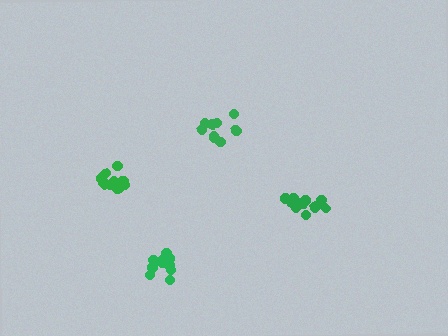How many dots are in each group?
Group 1: 15 dots, Group 2: 13 dots, Group 3: 9 dots, Group 4: 11 dots (48 total).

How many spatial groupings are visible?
There are 4 spatial groupings.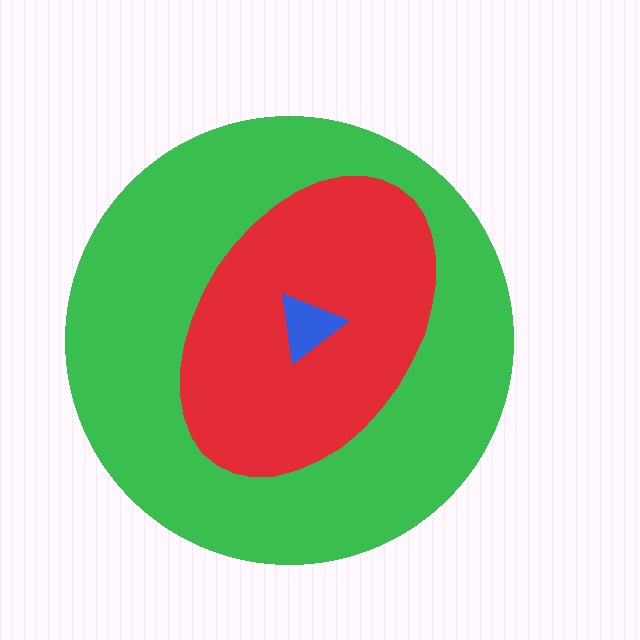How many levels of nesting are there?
3.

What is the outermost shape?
The green circle.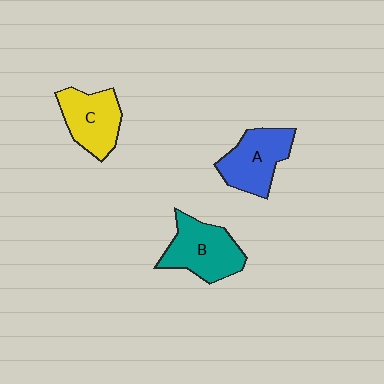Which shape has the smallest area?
Shape C (yellow).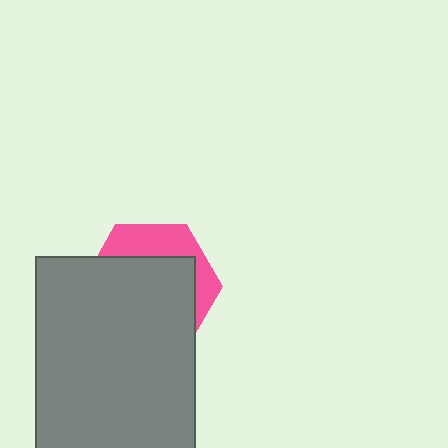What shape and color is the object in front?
The object in front is a gray rectangle.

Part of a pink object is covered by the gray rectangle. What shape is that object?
It is a hexagon.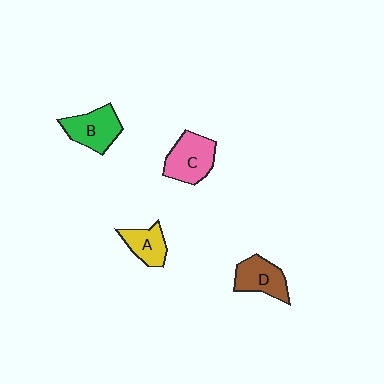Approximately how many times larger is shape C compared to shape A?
Approximately 1.4 times.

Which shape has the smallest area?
Shape A (yellow).